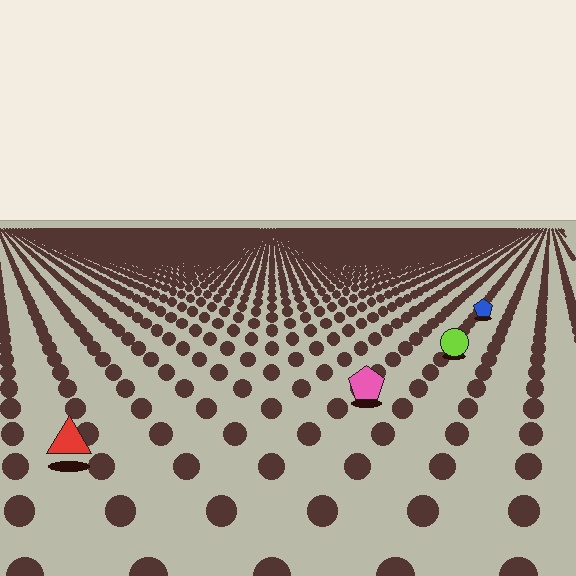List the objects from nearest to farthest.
From nearest to farthest: the red triangle, the pink pentagon, the lime circle, the blue pentagon.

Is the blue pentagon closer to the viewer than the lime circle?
No. The lime circle is closer — you can tell from the texture gradient: the ground texture is coarser near it.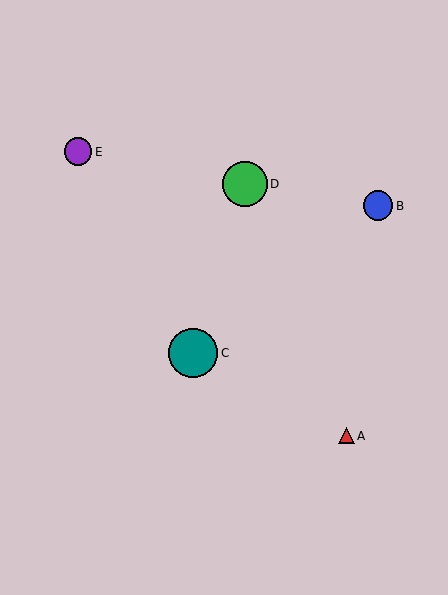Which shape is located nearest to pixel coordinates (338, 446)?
The red triangle (labeled A) at (346, 436) is nearest to that location.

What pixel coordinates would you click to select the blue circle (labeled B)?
Click at (378, 206) to select the blue circle B.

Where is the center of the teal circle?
The center of the teal circle is at (193, 353).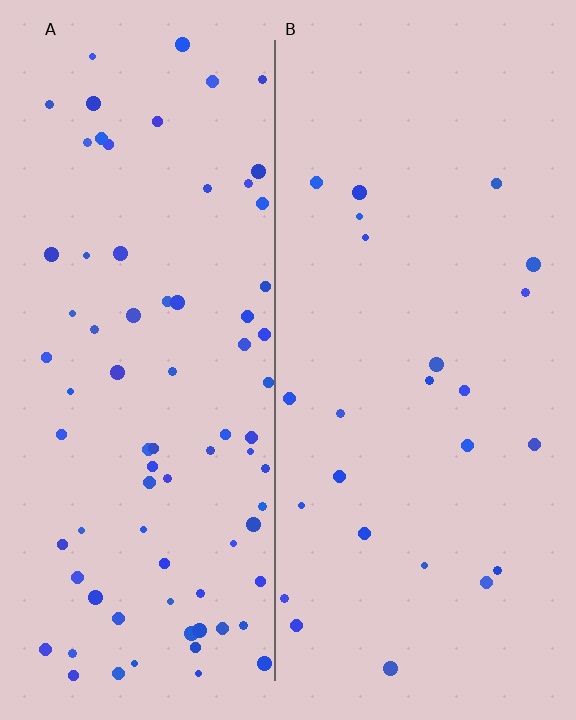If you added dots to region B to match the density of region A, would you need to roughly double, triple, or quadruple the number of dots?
Approximately triple.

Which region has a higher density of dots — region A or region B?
A (the left).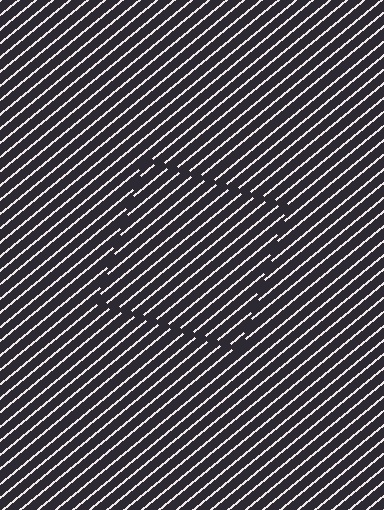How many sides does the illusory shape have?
4 sides — the line-ends trace a square.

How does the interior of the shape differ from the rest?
The interior of the shape contains the same grating, shifted by half a period — the contour is defined by the phase discontinuity where line-ends from the inner and outer gratings abut.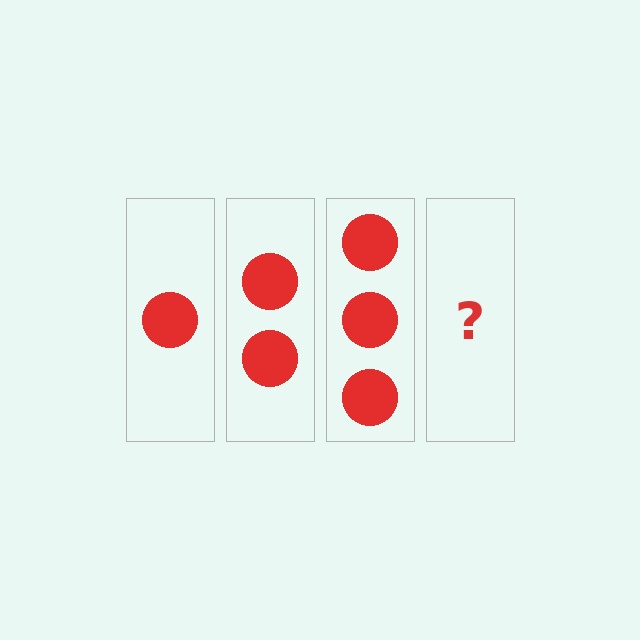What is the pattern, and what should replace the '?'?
The pattern is that each step adds one more circle. The '?' should be 4 circles.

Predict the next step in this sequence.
The next step is 4 circles.